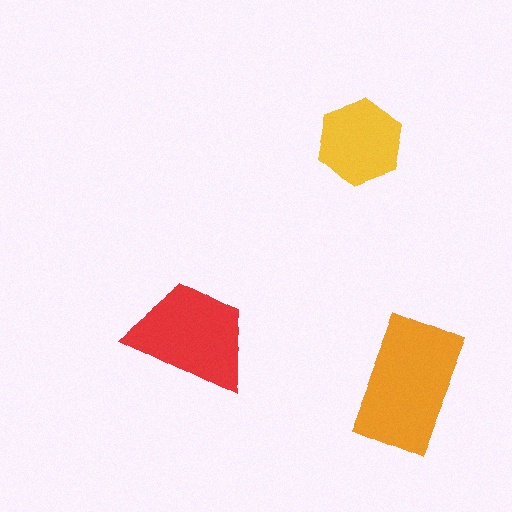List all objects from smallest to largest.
The yellow hexagon, the red trapezoid, the orange rectangle.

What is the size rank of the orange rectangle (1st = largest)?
1st.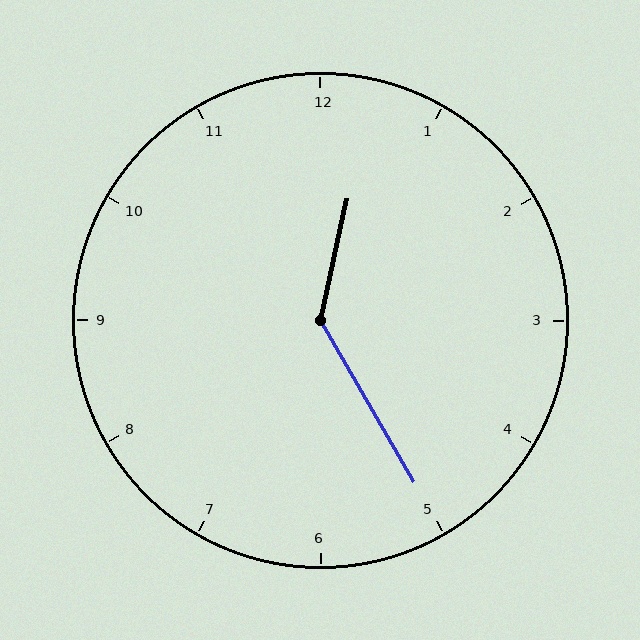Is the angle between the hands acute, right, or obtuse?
It is obtuse.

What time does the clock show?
12:25.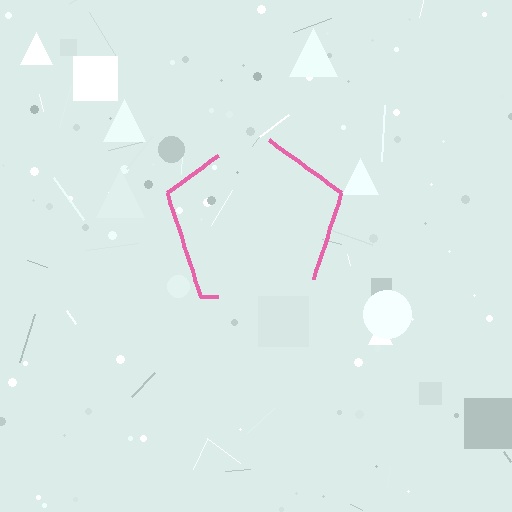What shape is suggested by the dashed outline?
The dashed outline suggests a pentagon.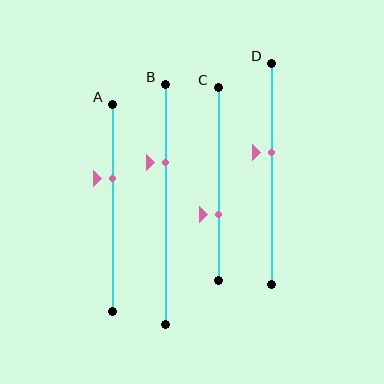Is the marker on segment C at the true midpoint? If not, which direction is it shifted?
No, the marker on segment C is shifted downward by about 16% of the segment length.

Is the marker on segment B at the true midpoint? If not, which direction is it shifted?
No, the marker on segment B is shifted upward by about 17% of the segment length.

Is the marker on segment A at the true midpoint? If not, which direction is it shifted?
No, the marker on segment A is shifted upward by about 14% of the segment length.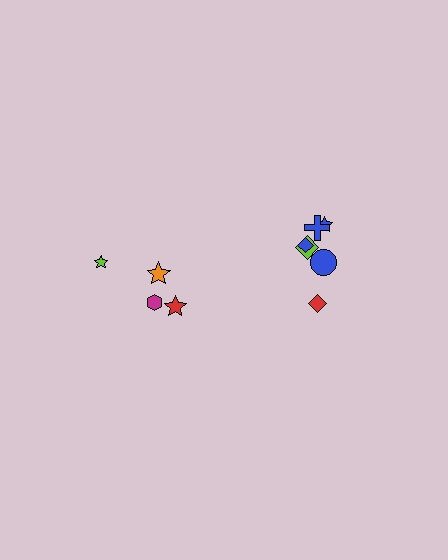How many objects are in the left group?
There are 4 objects.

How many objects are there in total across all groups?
There are 10 objects.